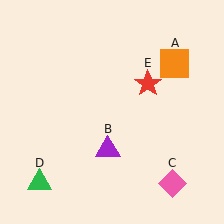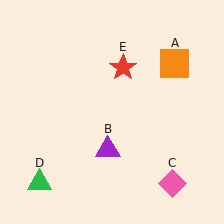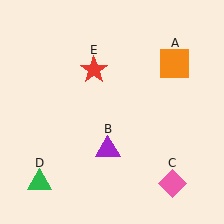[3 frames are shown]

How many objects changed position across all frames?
1 object changed position: red star (object E).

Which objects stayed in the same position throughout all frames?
Orange square (object A) and purple triangle (object B) and pink diamond (object C) and green triangle (object D) remained stationary.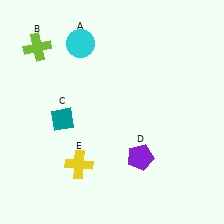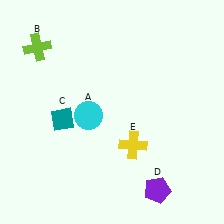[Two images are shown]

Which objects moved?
The objects that moved are: the cyan circle (A), the purple pentagon (D), the yellow cross (E).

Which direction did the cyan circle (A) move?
The cyan circle (A) moved down.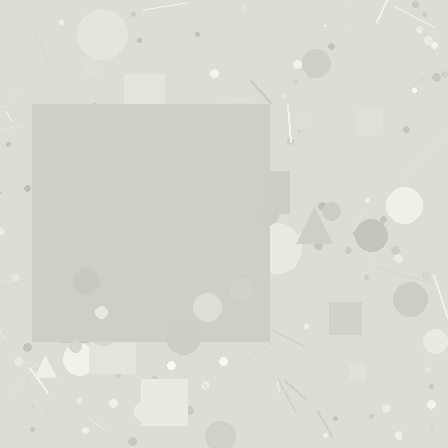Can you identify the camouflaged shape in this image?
The camouflaged shape is a square.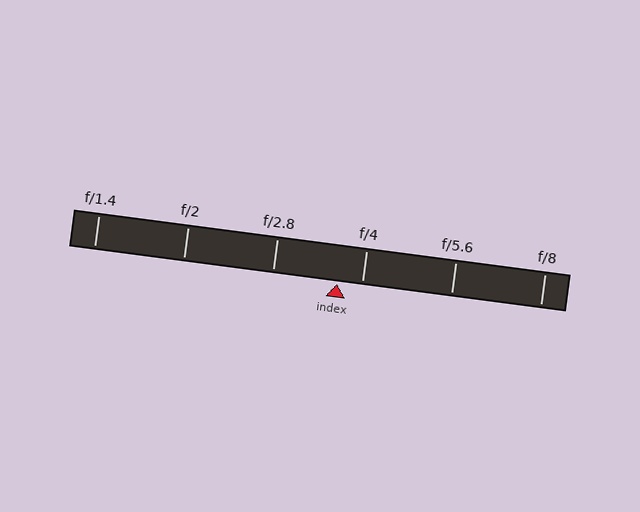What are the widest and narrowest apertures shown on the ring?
The widest aperture shown is f/1.4 and the narrowest is f/8.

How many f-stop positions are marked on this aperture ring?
There are 6 f-stop positions marked.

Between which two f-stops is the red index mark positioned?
The index mark is between f/2.8 and f/4.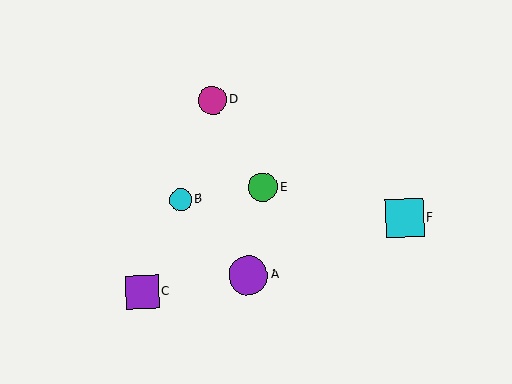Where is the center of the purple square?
The center of the purple square is at (142, 292).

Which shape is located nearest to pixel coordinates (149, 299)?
The purple square (labeled C) at (142, 292) is nearest to that location.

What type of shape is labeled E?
Shape E is a green circle.